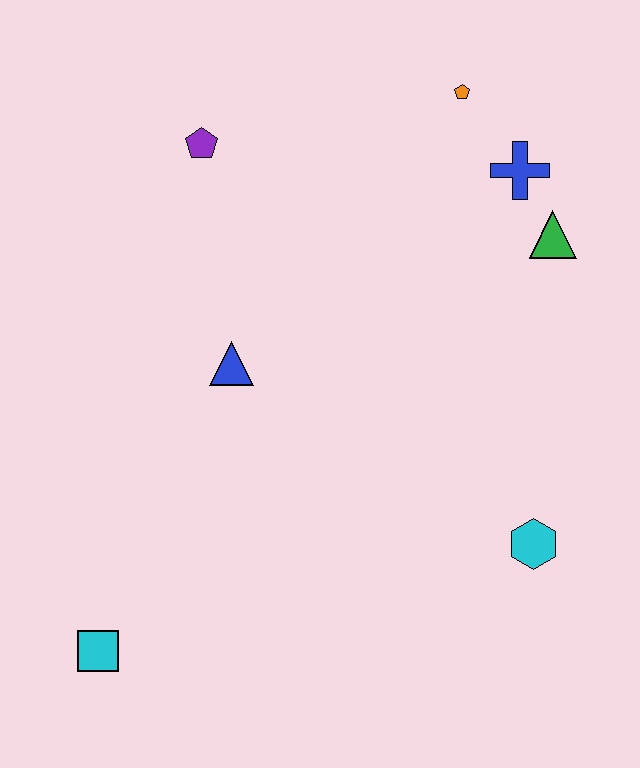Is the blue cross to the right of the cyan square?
Yes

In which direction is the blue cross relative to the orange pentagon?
The blue cross is below the orange pentagon.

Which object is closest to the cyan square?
The blue triangle is closest to the cyan square.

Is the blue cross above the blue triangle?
Yes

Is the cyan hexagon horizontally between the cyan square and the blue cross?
No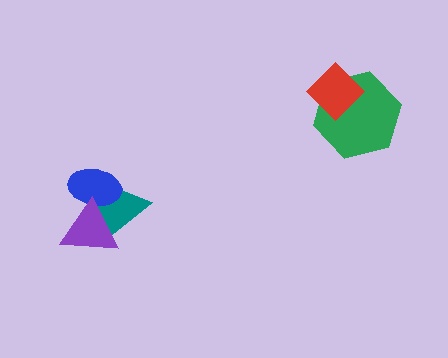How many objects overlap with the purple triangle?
2 objects overlap with the purple triangle.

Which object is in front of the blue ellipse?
The purple triangle is in front of the blue ellipse.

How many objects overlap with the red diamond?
1 object overlaps with the red diamond.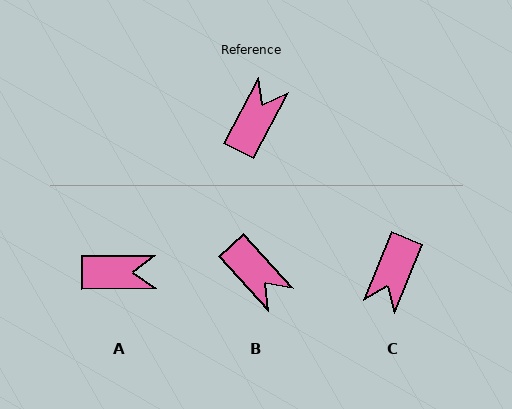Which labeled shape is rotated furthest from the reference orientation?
C, about 174 degrees away.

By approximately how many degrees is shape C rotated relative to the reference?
Approximately 174 degrees clockwise.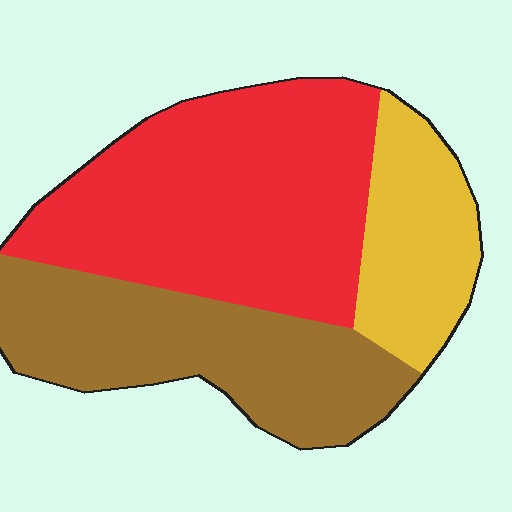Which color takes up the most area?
Red, at roughly 50%.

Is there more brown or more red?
Red.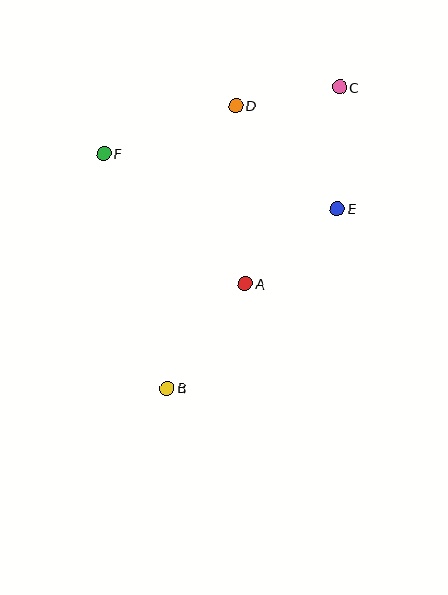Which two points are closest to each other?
Points C and D are closest to each other.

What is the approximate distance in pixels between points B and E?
The distance between B and E is approximately 247 pixels.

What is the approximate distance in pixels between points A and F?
The distance between A and F is approximately 192 pixels.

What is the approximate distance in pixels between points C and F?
The distance between C and F is approximately 245 pixels.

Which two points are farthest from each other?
Points B and C are farthest from each other.